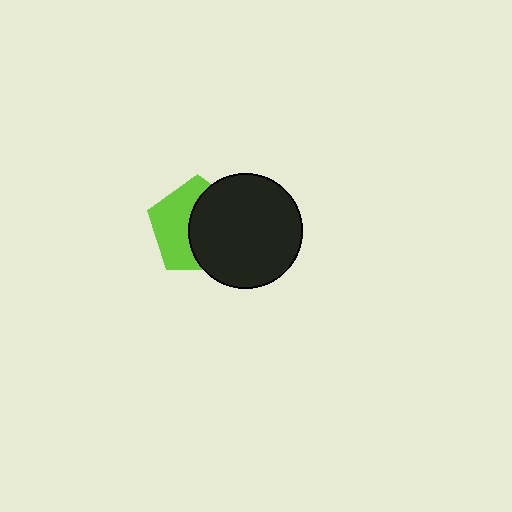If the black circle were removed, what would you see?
You would see the complete lime pentagon.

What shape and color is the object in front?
The object in front is a black circle.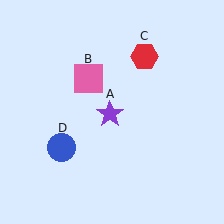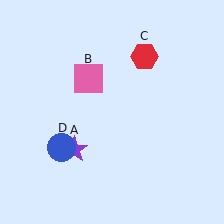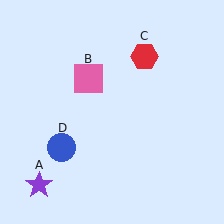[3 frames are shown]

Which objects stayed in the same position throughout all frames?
Pink square (object B) and red hexagon (object C) and blue circle (object D) remained stationary.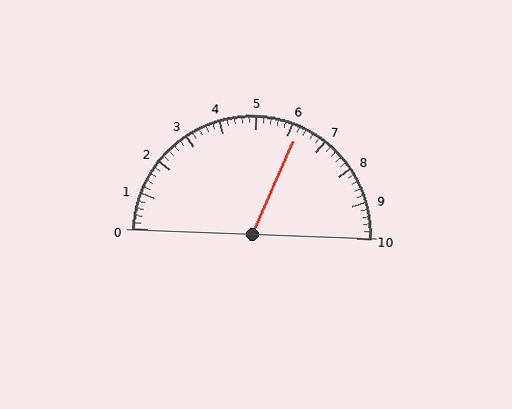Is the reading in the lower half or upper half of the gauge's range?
The reading is in the upper half of the range (0 to 10).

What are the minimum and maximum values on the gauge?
The gauge ranges from 0 to 10.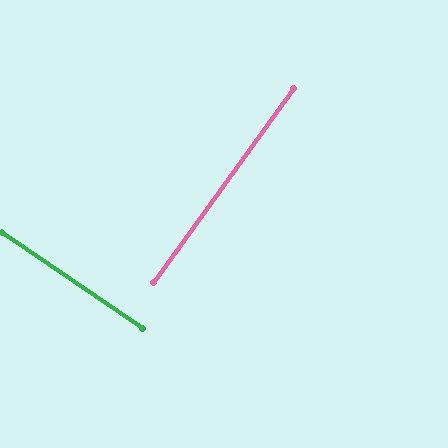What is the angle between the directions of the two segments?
Approximately 88 degrees.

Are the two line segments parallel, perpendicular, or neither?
Perpendicular — they meet at approximately 88°.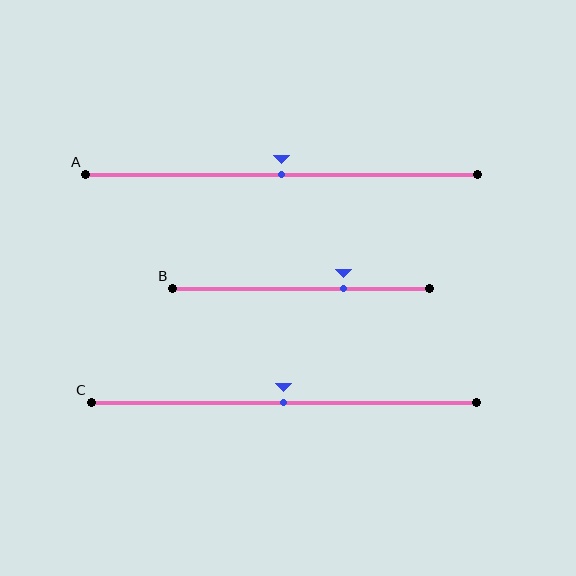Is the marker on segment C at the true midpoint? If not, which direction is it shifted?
Yes, the marker on segment C is at the true midpoint.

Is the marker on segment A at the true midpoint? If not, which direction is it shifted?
Yes, the marker on segment A is at the true midpoint.